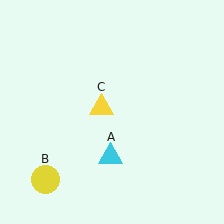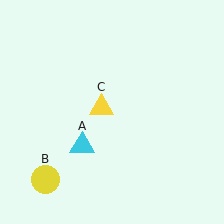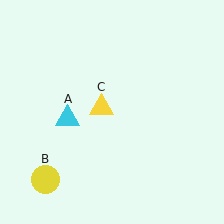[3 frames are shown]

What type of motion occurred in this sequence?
The cyan triangle (object A) rotated clockwise around the center of the scene.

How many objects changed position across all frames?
1 object changed position: cyan triangle (object A).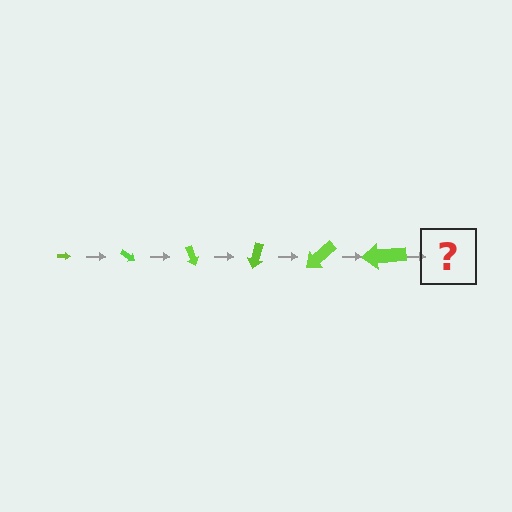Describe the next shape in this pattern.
It should be an arrow, larger than the previous one and rotated 210 degrees from the start.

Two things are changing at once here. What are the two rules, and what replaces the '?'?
The two rules are that the arrow grows larger each step and it rotates 35 degrees each step. The '?' should be an arrow, larger than the previous one and rotated 210 degrees from the start.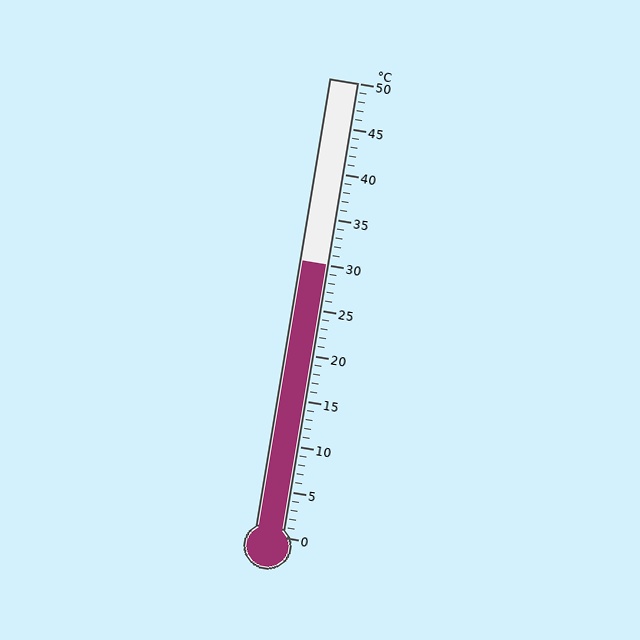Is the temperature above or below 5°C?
The temperature is above 5°C.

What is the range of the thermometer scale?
The thermometer scale ranges from 0°C to 50°C.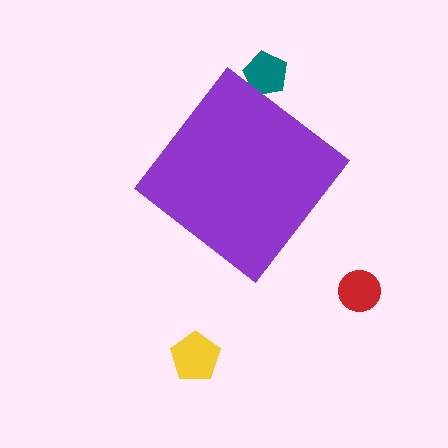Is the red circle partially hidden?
No, the red circle is fully visible.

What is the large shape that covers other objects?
A purple diamond.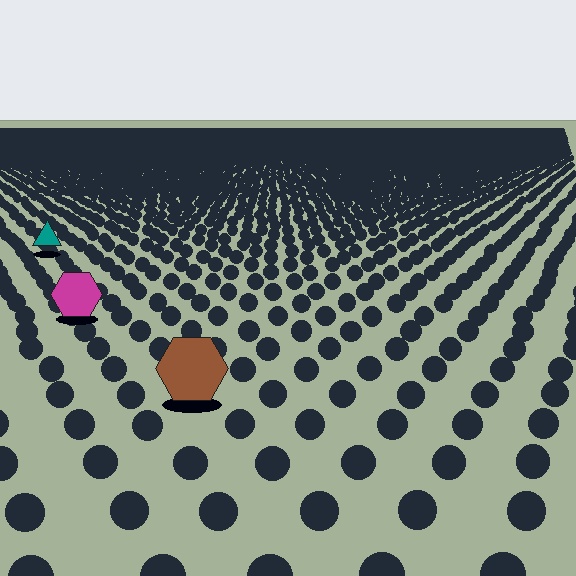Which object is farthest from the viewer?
The teal triangle is farthest from the viewer. It appears smaller and the ground texture around it is denser.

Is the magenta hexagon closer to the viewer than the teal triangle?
Yes. The magenta hexagon is closer — you can tell from the texture gradient: the ground texture is coarser near it.